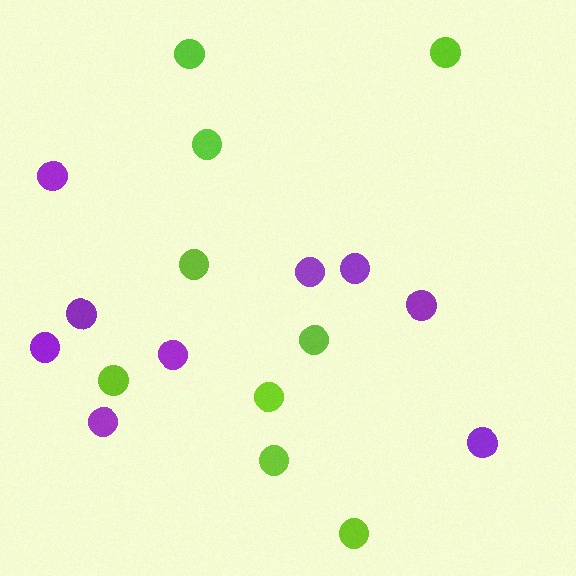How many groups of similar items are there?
There are 2 groups: one group of lime circles (9) and one group of purple circles (9).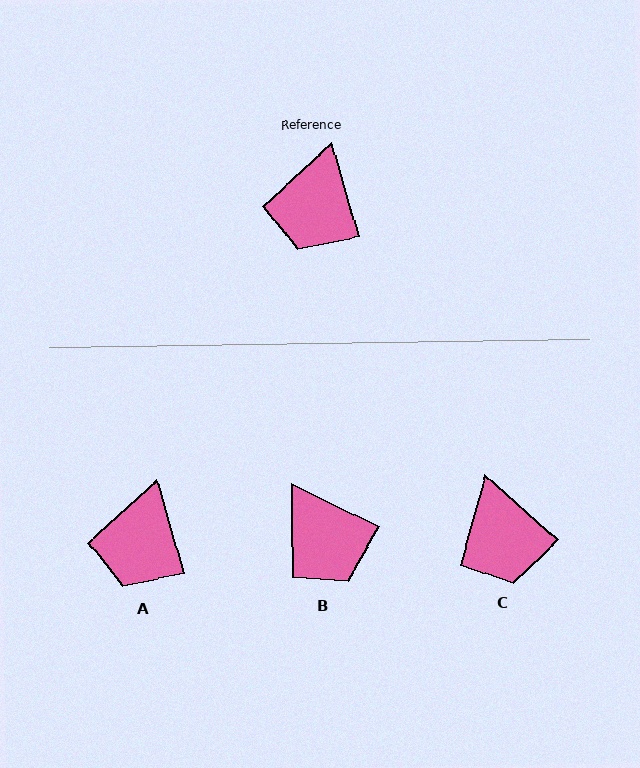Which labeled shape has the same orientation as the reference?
A.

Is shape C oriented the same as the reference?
No, it is off by about 32 degrees.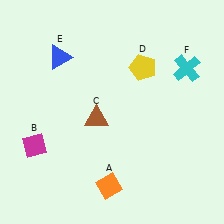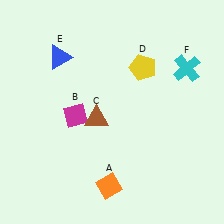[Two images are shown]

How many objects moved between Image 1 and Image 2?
1 object moved between the two images.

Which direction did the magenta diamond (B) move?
The magenta diamond (B) moved right.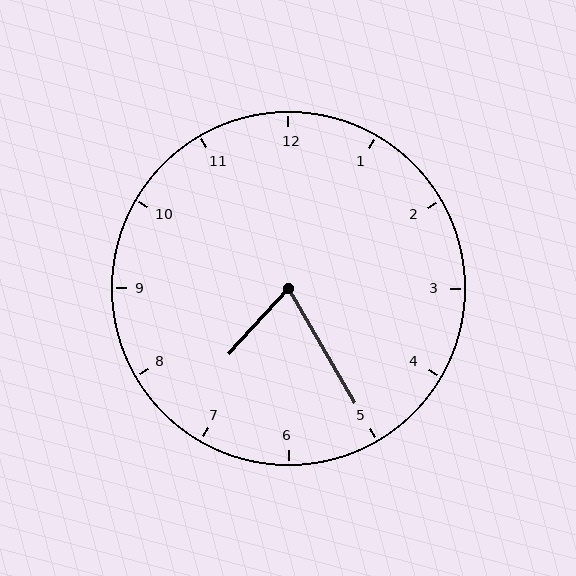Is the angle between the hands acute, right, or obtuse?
It is acute.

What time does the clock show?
7:25.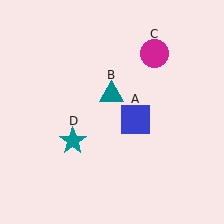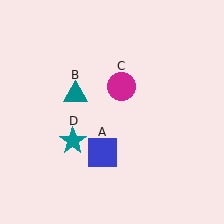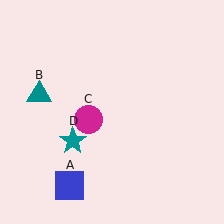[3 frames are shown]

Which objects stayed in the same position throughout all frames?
Teal star (object D) remained stationary.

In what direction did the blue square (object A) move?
The blue square (object A) moved down and to the left.